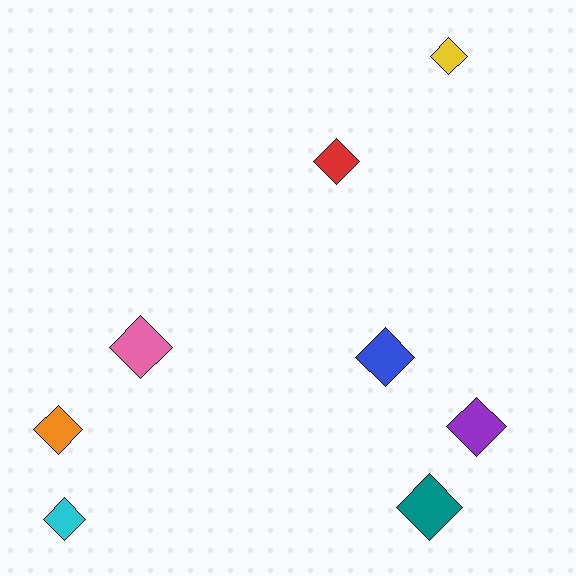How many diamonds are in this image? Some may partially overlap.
There are 8 diamonds.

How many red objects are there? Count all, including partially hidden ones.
There is 1 red object.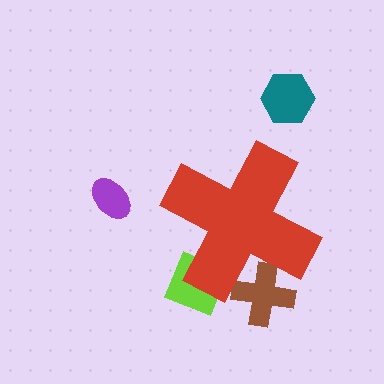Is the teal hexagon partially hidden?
No, the teal hexagon is fully visible.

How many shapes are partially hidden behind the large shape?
2 shapes are partially hidden.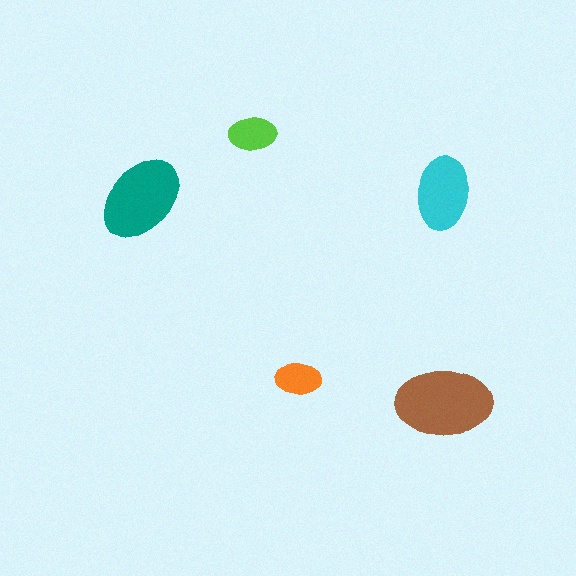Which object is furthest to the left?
The teal ellipse is leftmost.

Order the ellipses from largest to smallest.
the brown one, the teal one, the cyan one, the lime one, the orange one.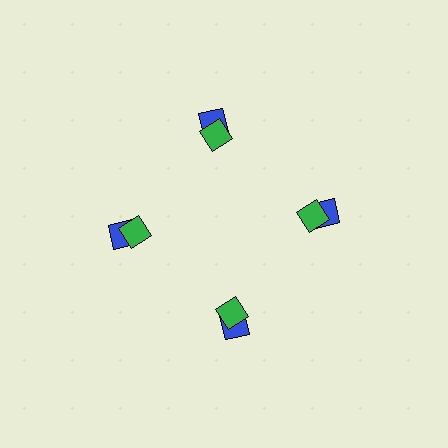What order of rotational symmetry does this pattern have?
This pattern has 4-fold rotational symmetry.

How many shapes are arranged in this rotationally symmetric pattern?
There are 8 shapes, arranged in 4 groups of 2.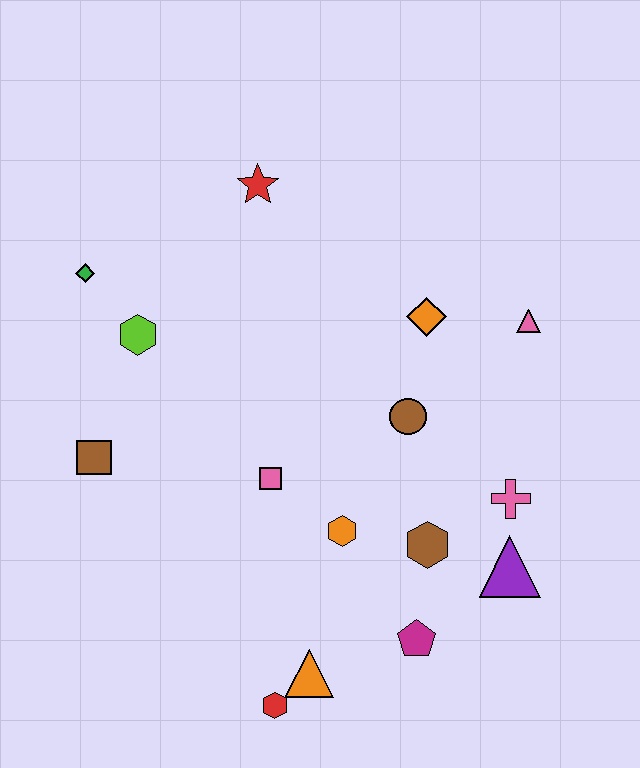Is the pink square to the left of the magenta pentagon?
Yes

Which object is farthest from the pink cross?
The green diamond is farthest from the pink cross.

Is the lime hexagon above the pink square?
Yes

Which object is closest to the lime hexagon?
The green diamond is closest to the lime hexagon.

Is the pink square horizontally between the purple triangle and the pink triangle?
No